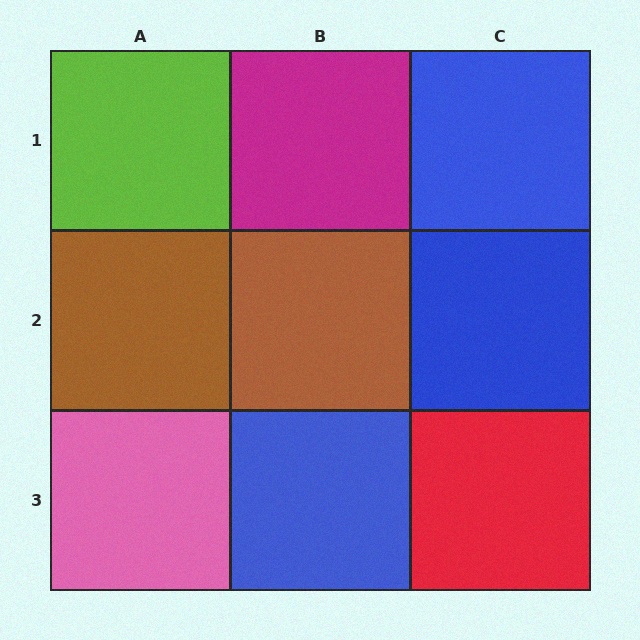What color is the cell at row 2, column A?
Brown.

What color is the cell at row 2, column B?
Brown.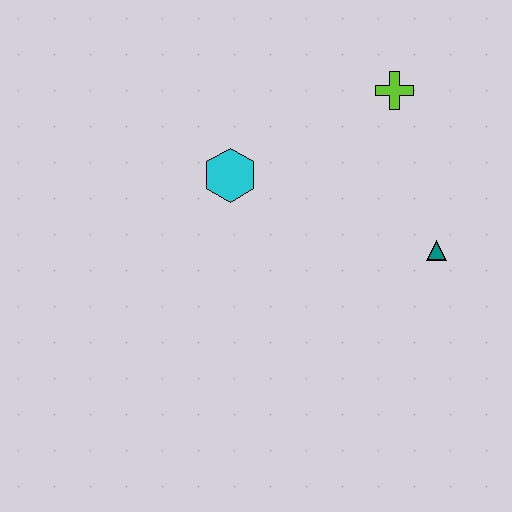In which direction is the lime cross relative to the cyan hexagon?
The lime cross is to the right of the cyan hexagon.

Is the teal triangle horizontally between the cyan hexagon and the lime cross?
No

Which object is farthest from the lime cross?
The cyan hexagon is farthest from the lime cross.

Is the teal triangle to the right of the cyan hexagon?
Yes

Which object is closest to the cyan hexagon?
The lime cross is closest to the cyan hexagon.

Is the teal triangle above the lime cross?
No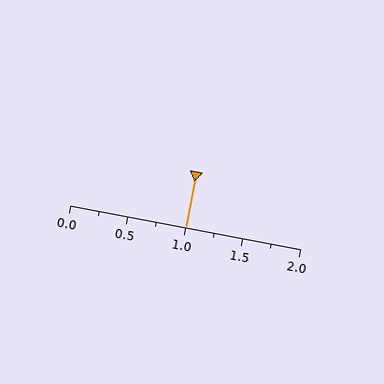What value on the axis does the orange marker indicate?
The marker indicates approximately 1.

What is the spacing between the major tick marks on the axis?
The major ticks are spaced 0.5 apart.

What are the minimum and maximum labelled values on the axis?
The axis runs from 0.0 to 2.0.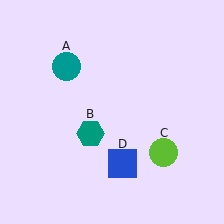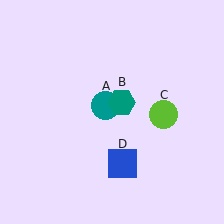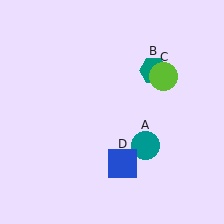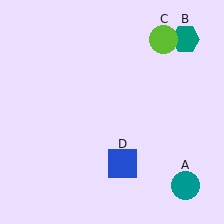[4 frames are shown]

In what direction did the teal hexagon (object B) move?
The teal hexagon (object B) moved up and to the right.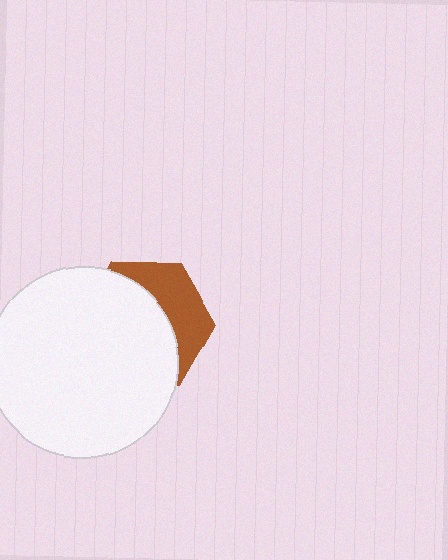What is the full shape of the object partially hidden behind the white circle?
The partially hidden object is a brown hexagon.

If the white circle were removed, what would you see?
You would see the complete brown hexagon.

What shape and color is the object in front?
The object in front is a white circle.